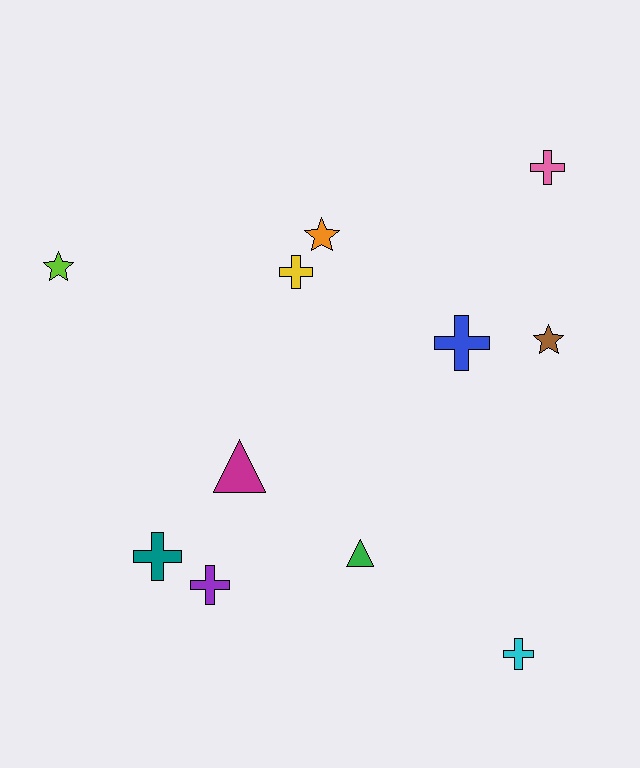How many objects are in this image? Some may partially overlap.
There are 11 objects.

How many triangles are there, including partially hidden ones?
There are 2 triangles.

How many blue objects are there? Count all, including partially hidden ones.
There is 1 blue object.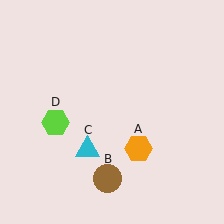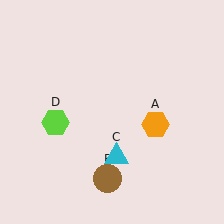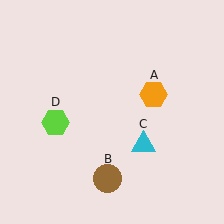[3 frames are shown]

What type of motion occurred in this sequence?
The orange hexagon (object A), cyan triangle (object C) rotated counterclockwise around the center of the scene.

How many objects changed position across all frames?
2 objects changed position: orange hexagon (object A), cyan triangle (object C).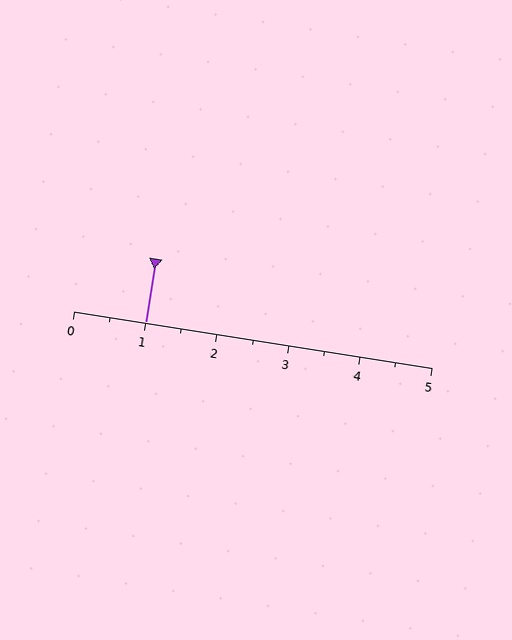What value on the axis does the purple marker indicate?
The marker indicates approximately 1.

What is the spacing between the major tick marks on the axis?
The major ticks are spaced 1 apart.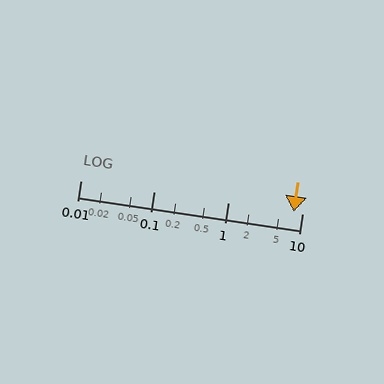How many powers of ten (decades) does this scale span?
The scale spans 3 decades, from 0.01 to 10.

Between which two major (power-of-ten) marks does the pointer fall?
The pointer is between 1 and 10.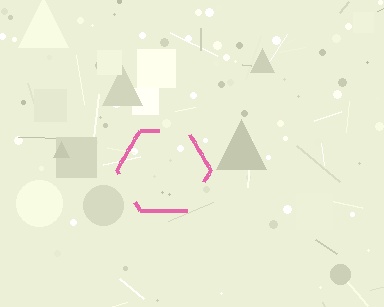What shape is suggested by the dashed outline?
The dashed outline suggests a hexagon.